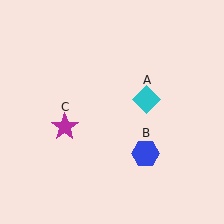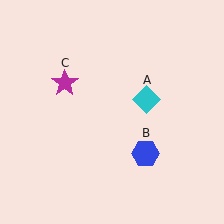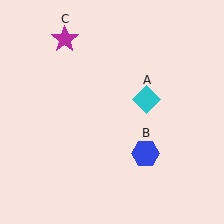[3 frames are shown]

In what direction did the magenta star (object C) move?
The magenta star (object C) moved up.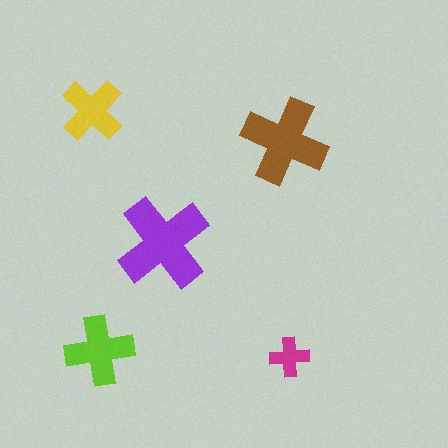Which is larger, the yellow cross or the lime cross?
The lime one.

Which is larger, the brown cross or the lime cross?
The brown one.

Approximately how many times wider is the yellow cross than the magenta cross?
About 1.5 times wider.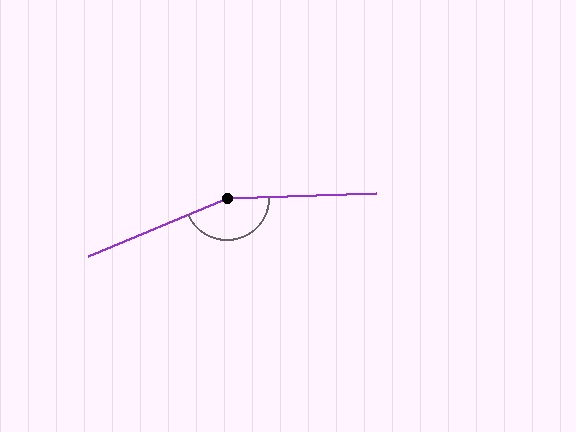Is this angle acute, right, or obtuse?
It is obtuse.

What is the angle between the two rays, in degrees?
Approximately 159 degrees.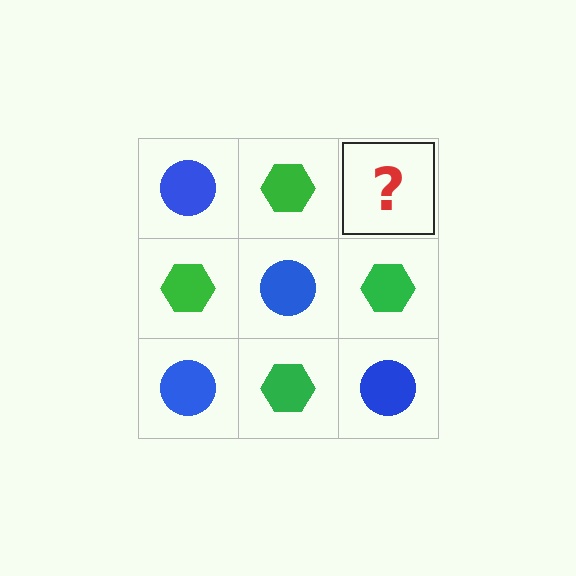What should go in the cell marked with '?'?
The missing cell should contain a blue circle.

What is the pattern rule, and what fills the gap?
The rule is that it alternates blue circle and green hexagon in a checkerboard pattern. The gap should be filled with a blue circle.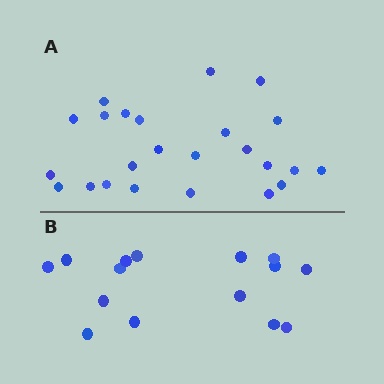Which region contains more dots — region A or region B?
Region A (the top region) has more dots.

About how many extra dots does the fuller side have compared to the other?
Region A has roughly 8 or so more dots than region B.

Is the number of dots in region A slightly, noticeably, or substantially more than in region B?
Region A has substantially more. The ratio is roughly 1.6 to 1.